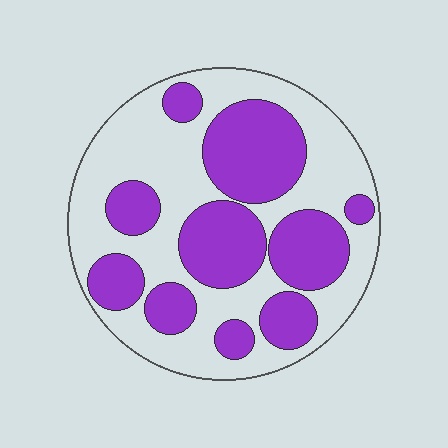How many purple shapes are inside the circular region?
10.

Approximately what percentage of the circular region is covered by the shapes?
Approximately 45%.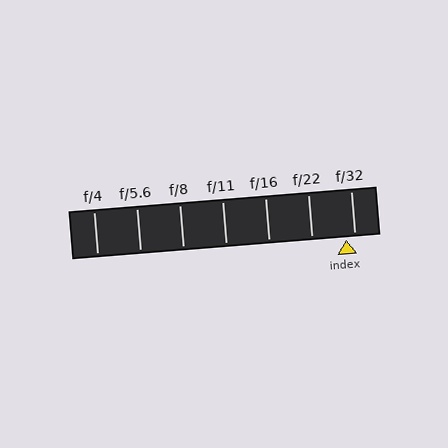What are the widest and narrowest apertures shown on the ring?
The widest aperture shown is f/4 and the narrowest is f/32.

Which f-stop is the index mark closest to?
The index mark is closest to f/32.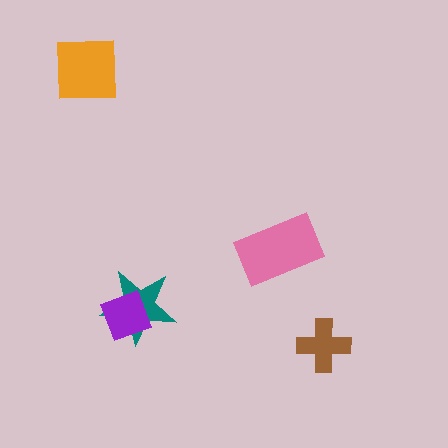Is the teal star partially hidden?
Yes, it is partially covered by another shape.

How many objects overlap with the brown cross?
0 objects overlap with the brown cross.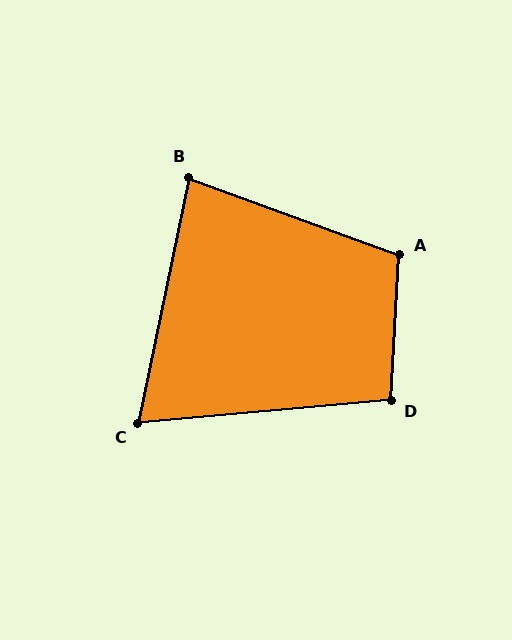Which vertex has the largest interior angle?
A, at approximately 107 degrees.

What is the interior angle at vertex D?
Approximately 98 degrees (obtuse).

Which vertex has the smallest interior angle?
C, at approximately 73 degrees.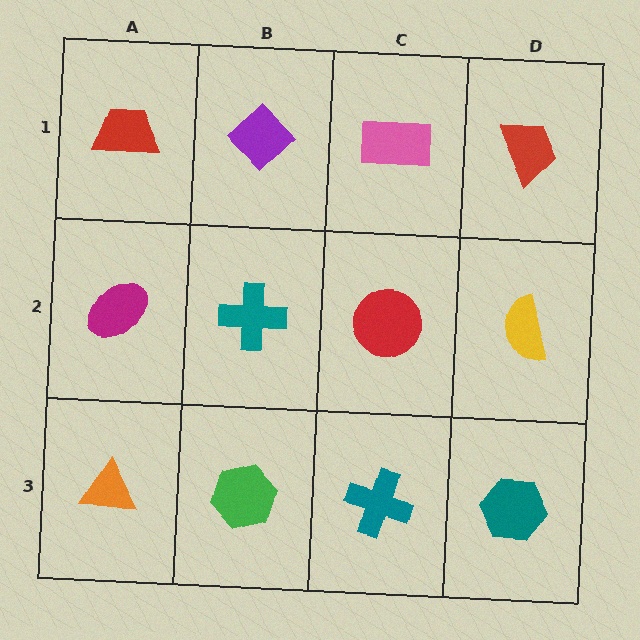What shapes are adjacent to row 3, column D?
A yellow semicircle (row 2, column D), a teal cross (row 3, column C).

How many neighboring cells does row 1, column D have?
2.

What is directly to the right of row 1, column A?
A purple diamond.